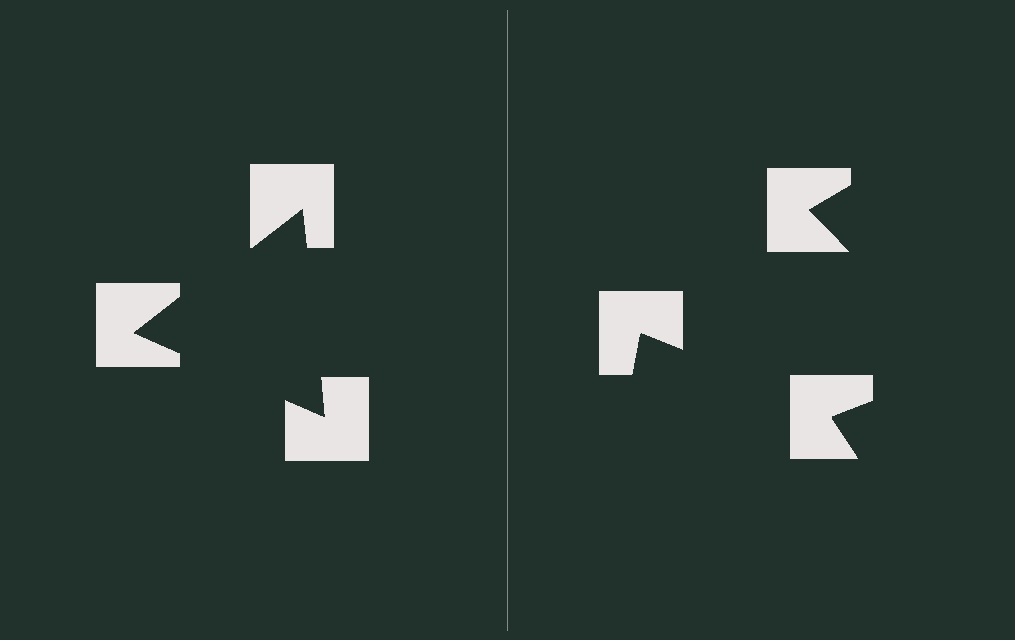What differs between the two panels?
The notched squares are positioned identically on both sides; only the wedge orientations differ. On the left they align to a triangle; on the right they are misaligned.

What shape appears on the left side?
An illusory triangle.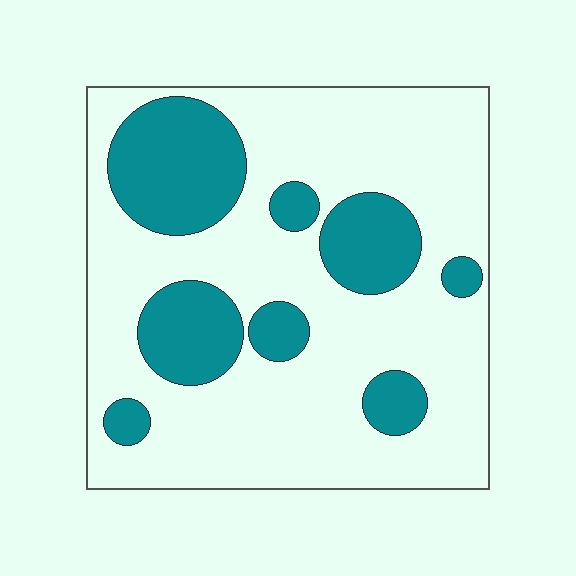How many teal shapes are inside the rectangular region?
8.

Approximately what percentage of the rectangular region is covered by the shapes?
Approximately 25%.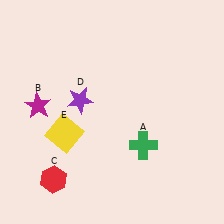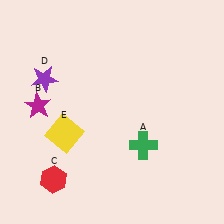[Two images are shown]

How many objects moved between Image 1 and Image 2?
1 object moved between the two images.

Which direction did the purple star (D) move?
The purple star (D) moved left.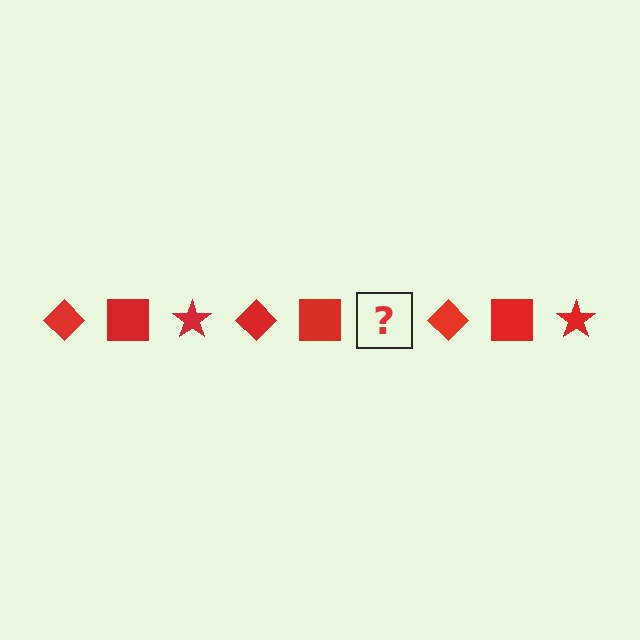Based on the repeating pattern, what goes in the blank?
The blank should be a red star.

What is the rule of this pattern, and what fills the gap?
The rule is that the pattern cycles through diamond, square, star shapes in red. The gap should be filled with a red star.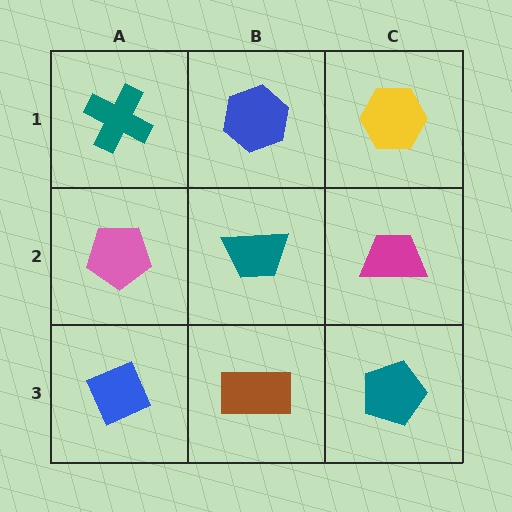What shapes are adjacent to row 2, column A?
A teal cross (row 1, column A), a blue diamond (row 3, column A), a teal trapezoid (row 2, column B).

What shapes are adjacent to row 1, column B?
A teal trapezoid (row 2, column B), a teal cross (row 1, column A), a yellow hexagon (row 1, column C).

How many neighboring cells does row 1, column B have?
3.